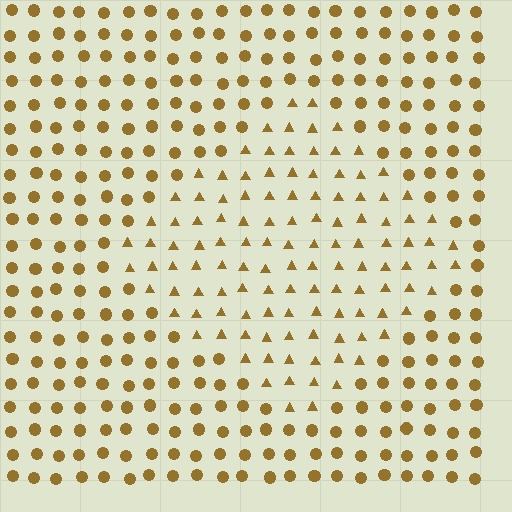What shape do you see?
I see a diamond.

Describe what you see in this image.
The image is filled with small brown elements arranged in a uniform grid. A diamond-shaped region contains triangles, while the surrounding area contains circles. The boundary is defined purely by the change in element shape.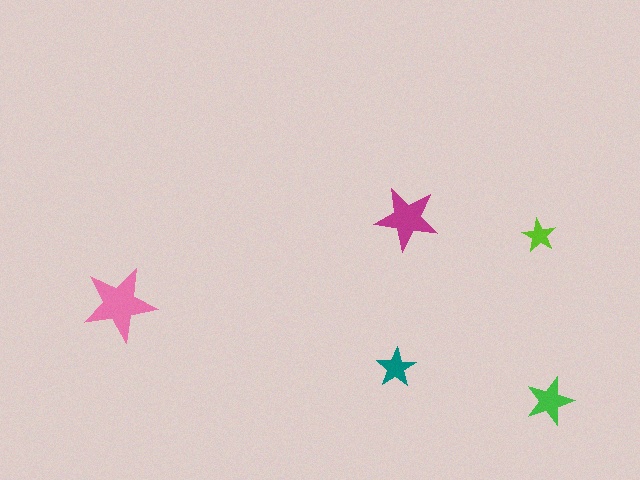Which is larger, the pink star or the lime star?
The pink one.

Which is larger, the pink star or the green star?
The pink one.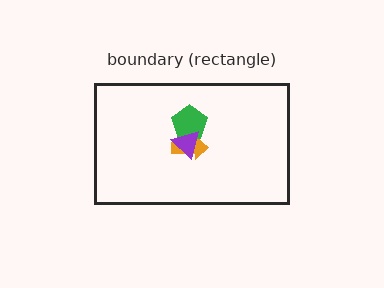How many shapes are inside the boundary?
3 inside, 0 outside.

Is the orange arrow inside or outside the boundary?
Inside.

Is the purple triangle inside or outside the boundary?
Inside.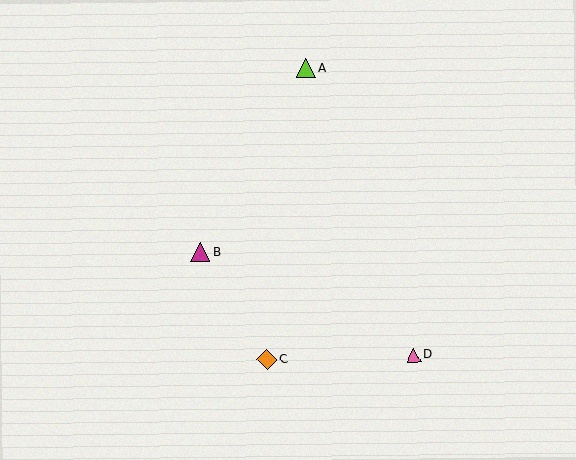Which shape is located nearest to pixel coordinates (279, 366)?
The orange diamond (labeled C) at (267, 360) is nearest to that location.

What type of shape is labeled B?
Shape B is a magenta triangle.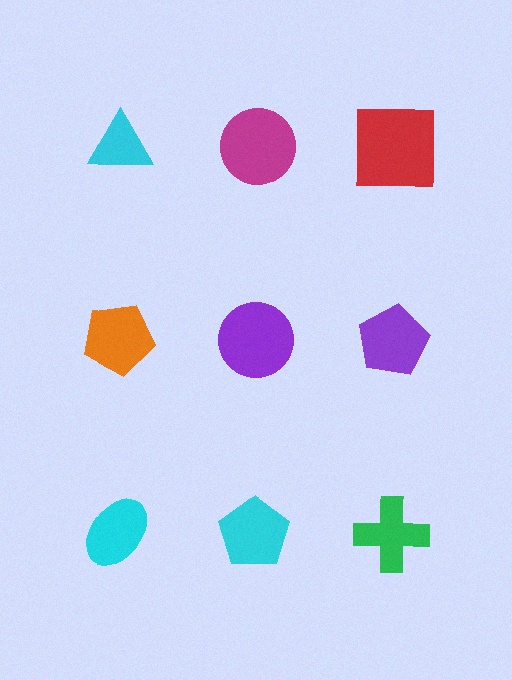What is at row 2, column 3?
A purple pentagon.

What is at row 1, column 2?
A magenta circle.